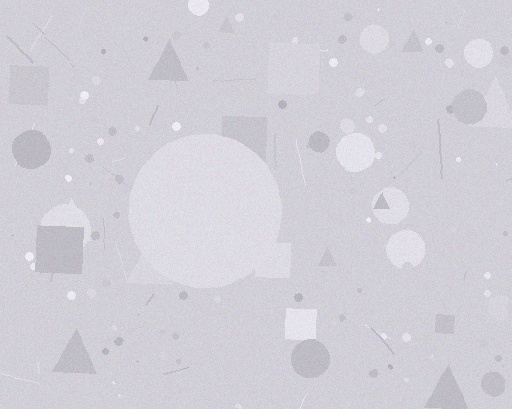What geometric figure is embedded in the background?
A circle is embedded in the background.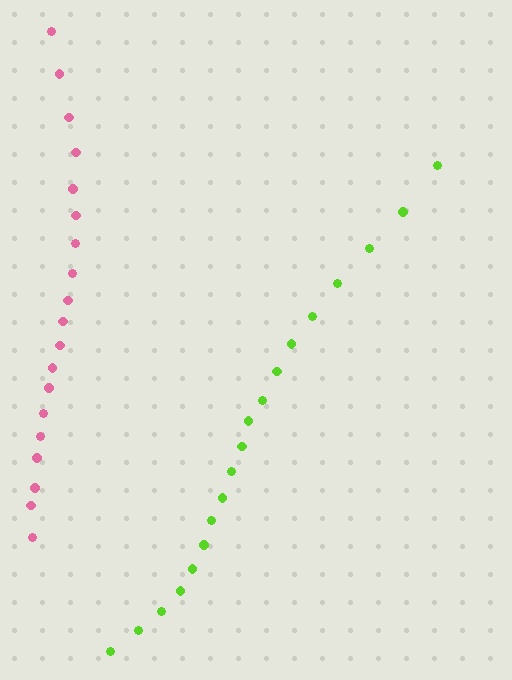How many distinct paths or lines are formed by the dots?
There are 2 distinct paths.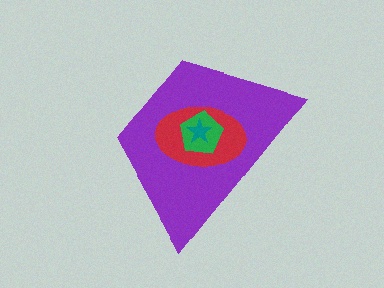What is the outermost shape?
The purple trapezoid.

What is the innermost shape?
The teal star.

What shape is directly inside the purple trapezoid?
The red ellipse.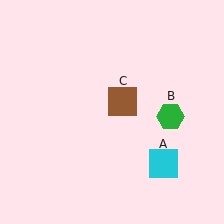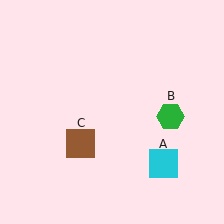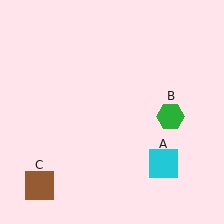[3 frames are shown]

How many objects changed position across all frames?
1 object changed position: brown square (object C).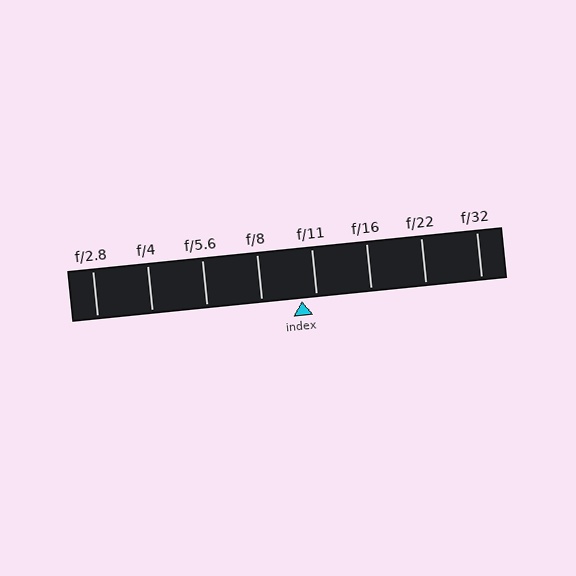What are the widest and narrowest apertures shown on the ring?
The widest aperture shown is f/2.8 and the narrowest is f/32.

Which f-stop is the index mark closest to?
The index mark is closest to f/11.